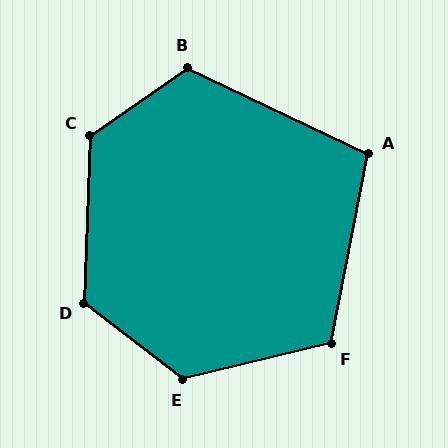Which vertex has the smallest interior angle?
A, at approximately 104 degrees.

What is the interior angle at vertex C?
Approximately 127 degrees (obtuse).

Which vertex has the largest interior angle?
E, at approximately 129 degrees.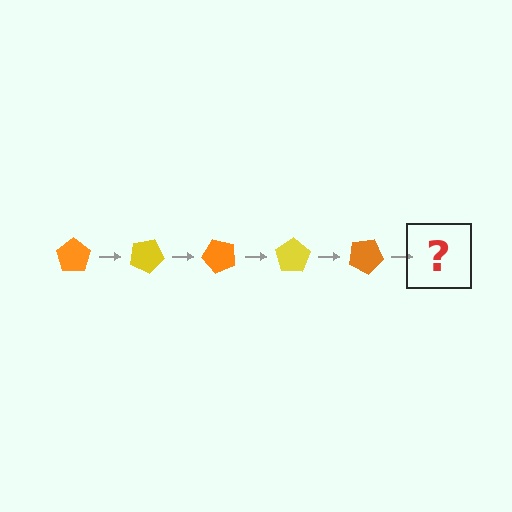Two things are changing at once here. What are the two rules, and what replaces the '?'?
The two rules are that it rotates 25 degrees each step and the color cycles through orange and yellow. The '?' should be a yellow pentagon, rotated 125 degrees from the start.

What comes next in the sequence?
The next element should be a yellow pentagon, rotated 125 degrees from the start.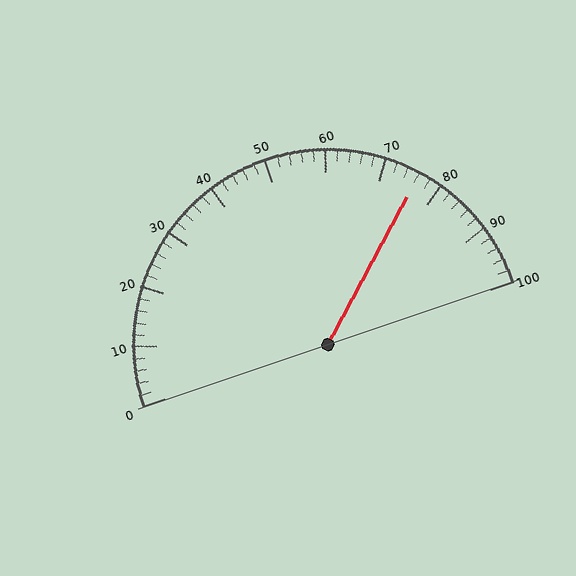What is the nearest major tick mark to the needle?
The nearest major tick mark is 80.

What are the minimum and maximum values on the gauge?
The gauge ranges from 0 to 100.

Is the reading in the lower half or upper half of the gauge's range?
The reading is in the upper half of the range (0 to 100).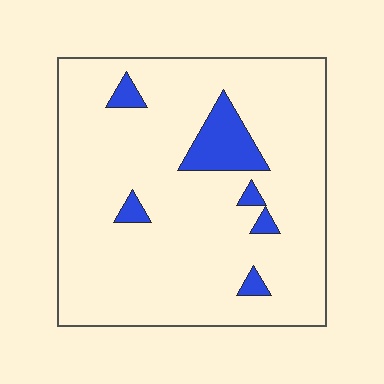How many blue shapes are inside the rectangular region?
6.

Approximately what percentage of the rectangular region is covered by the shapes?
Approximately 10%.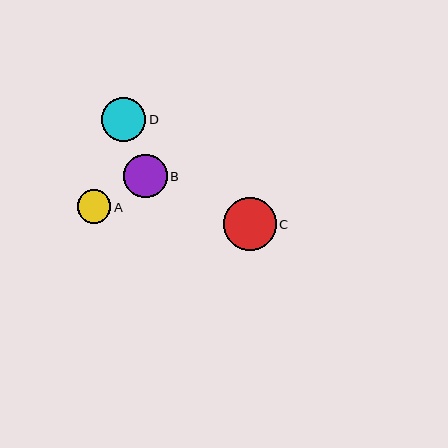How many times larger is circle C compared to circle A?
Circle C is approximately 1.6 times the size of circle A.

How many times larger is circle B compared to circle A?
Circle B is approximately 1.3 times the size of circle A.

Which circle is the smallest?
Circle A is the smallest with a size of approximately 34 pixels.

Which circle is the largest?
Circle C is the largest with a size of approximately 53 pixels.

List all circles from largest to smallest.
From largest to smallest: C, D, B, A.